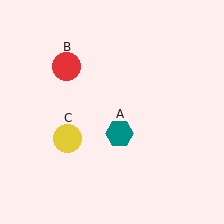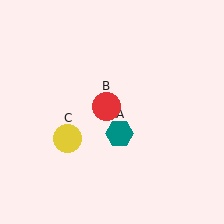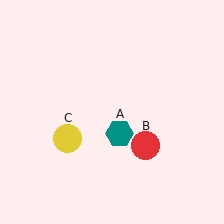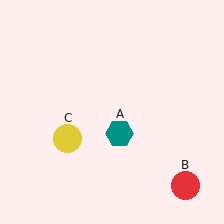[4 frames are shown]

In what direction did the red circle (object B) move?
The red circle (object B) moved down and to the right.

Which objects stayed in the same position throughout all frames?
Teal hexagon (object A) and yellow circle (object C) remained stationary.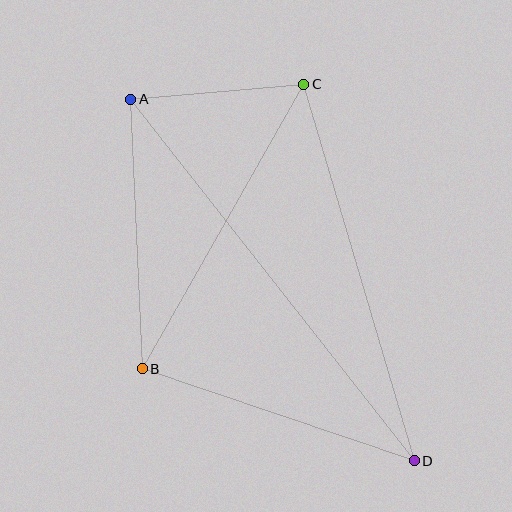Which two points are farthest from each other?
Points A and D are farthest from each other.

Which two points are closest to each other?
Points A and C are closest to each other.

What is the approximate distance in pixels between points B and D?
The distance between B and D is approximately 287 pixels.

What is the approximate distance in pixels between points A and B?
The distance between A and B is approximately 270 pixels.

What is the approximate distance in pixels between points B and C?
The distance between B and C is approximately 327 pixels.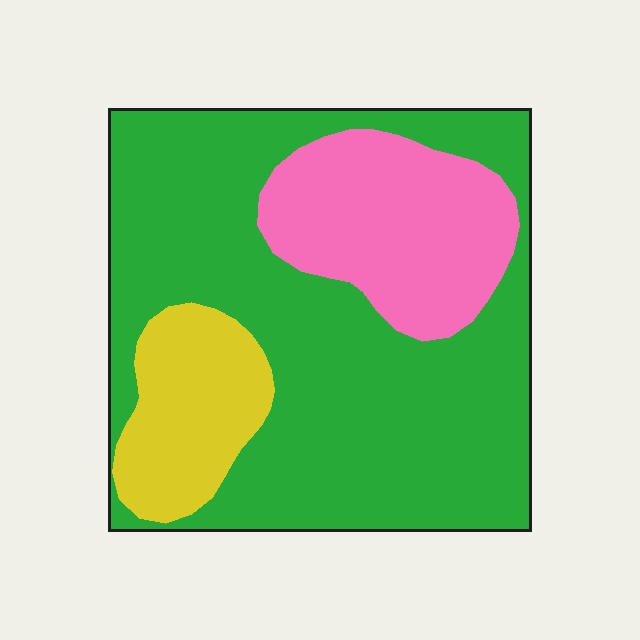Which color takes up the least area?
Yellow, at roughly 15%.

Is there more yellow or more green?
Green.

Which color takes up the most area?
Green, at roughly 65%.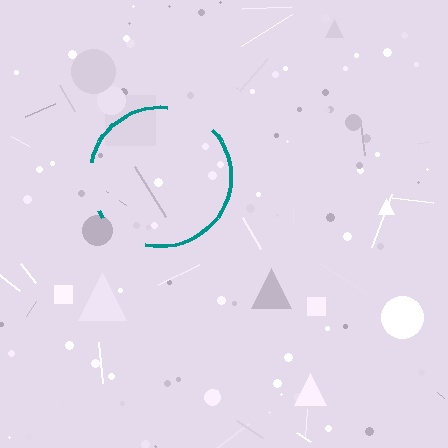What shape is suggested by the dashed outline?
The dashed outline suggests a circle.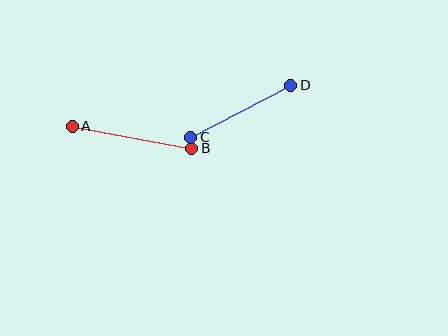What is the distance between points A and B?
The distance is approximately 122 pixels.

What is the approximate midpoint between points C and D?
The midpoint is at approximately (241, 111) pixels.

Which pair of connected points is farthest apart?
Points A and B are farthest apart.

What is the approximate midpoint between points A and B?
The midpoint is at approximately (132, 137) pixels.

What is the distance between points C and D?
The distance is approximately 113 pixels.